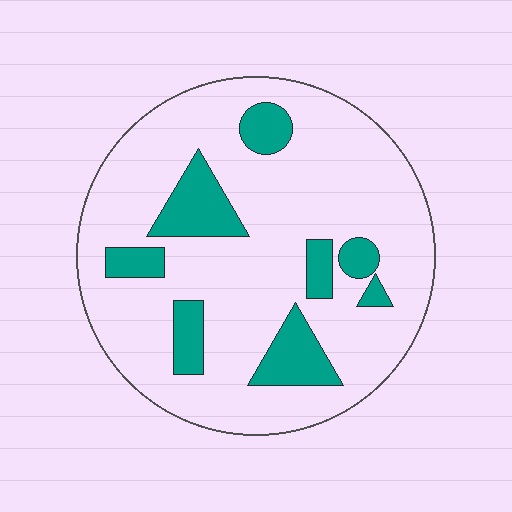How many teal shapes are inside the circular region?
8.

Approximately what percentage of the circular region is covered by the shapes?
Approximately 20%.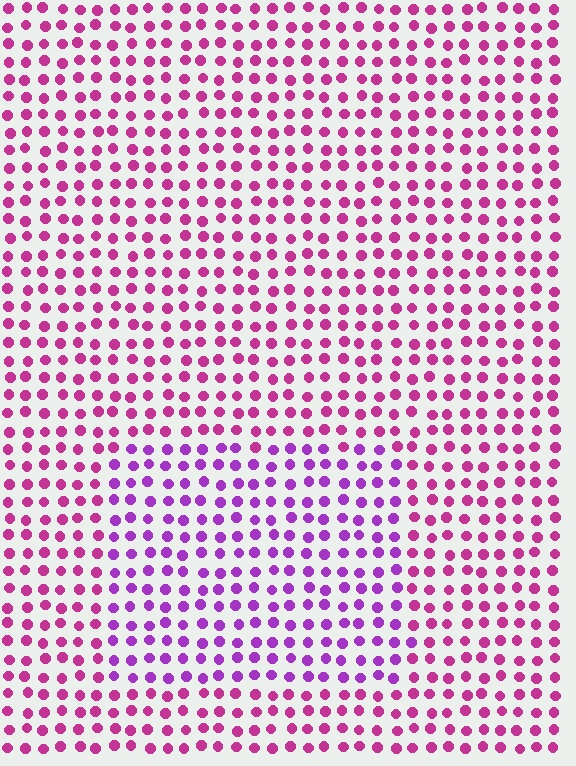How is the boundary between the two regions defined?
The boundary is defined purely by a slight shift in hue (about 33 degrees). Spacing, size, and orientation are identical on both sides.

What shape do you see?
I see a rectangle.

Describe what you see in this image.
The image is filled with small magenta elements in a uniform arrangement. A rectangle-shaped region is visible where the elements are tinted to a slightly different hue, forming a subtle color boundary.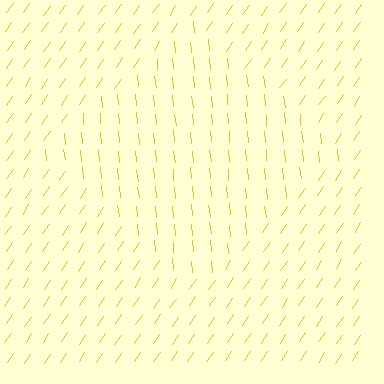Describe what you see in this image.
The image is filled with small yellow line segments. A diamond region in the image has lines oriented differently from the surrounding lines, creating a visible texture boundary.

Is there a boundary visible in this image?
Yes, there is a texture boundary formed by a change in line orientation.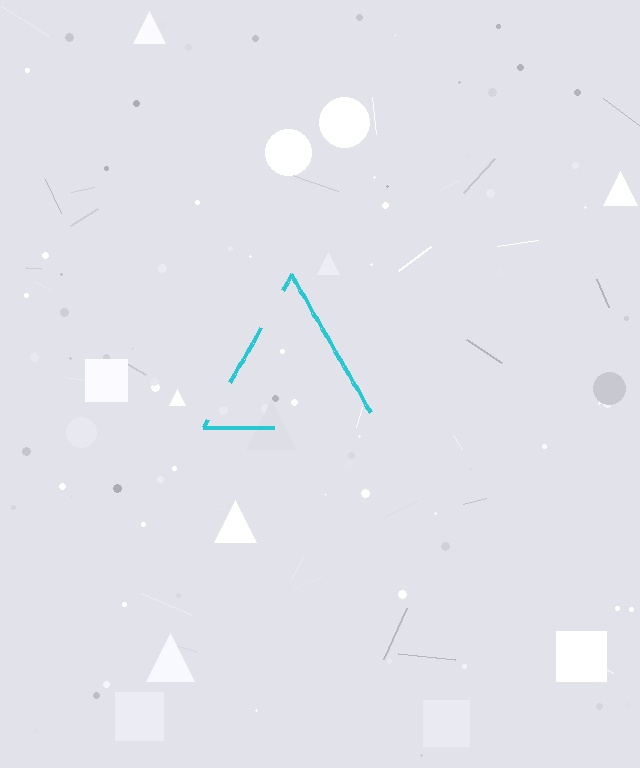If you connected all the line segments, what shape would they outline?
They would outline a triangle.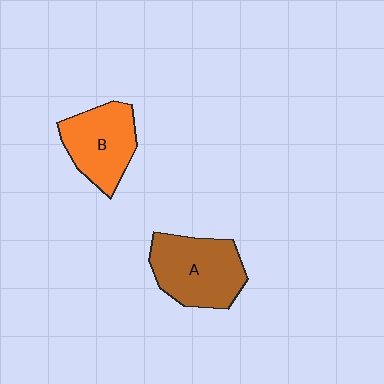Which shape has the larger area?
Shape A (brown).